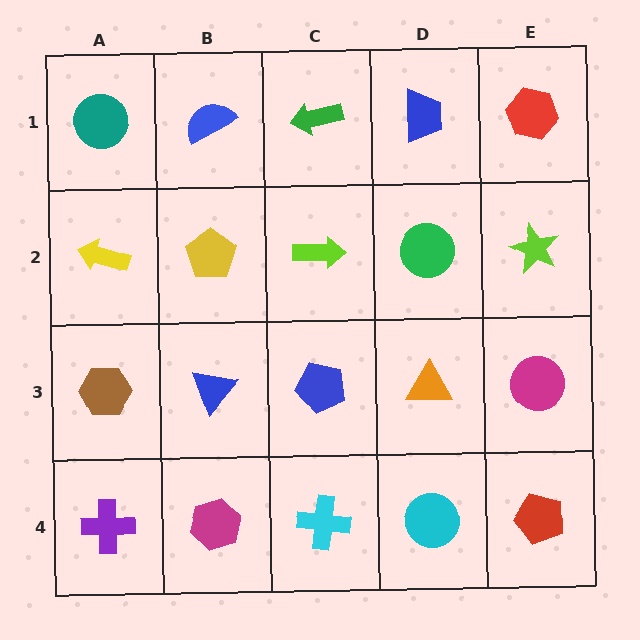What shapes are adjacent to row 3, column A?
A yellow arrow (row 2, column A), a purple cross (row 4, column A), a blue triangle (row 3, column B).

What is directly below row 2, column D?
An orange triangle.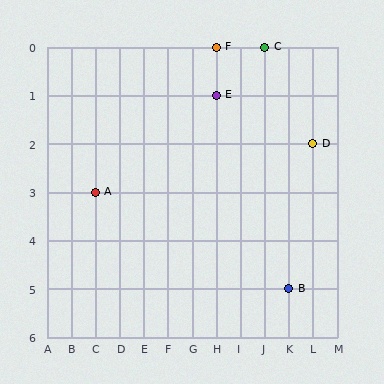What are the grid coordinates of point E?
Point E is at grid coordinates (H, 1).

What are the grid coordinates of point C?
Point C is at grid coordinates (J, 0).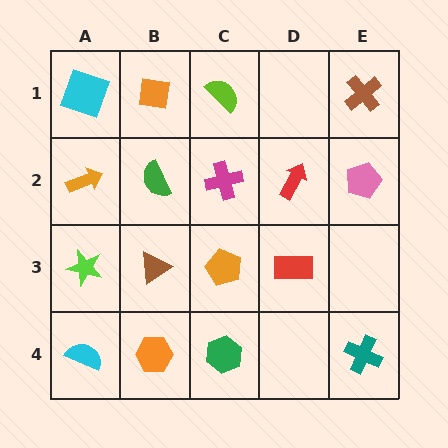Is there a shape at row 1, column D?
No, that cell is empty.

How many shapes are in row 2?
5 shapes.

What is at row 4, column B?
An orange hexagon.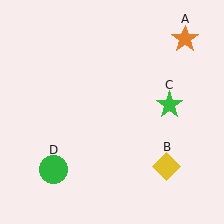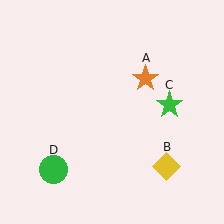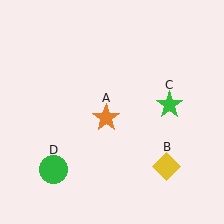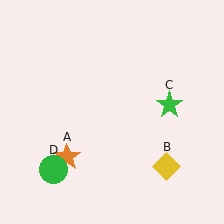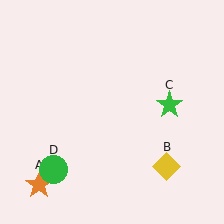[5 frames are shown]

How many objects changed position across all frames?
1 object changed position: orange star (object A).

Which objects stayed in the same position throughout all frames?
Yellow diamond (object B) and green star (object C) and green circle (object D) remained stationary.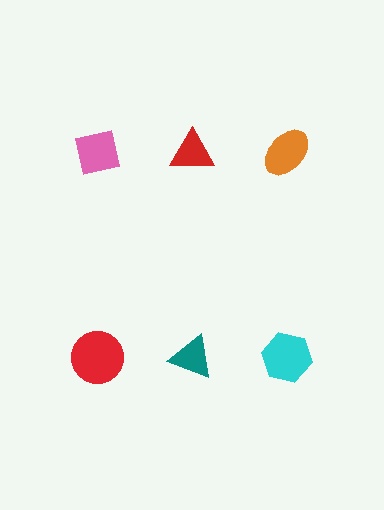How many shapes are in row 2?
3 shapes.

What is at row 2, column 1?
A red circle.